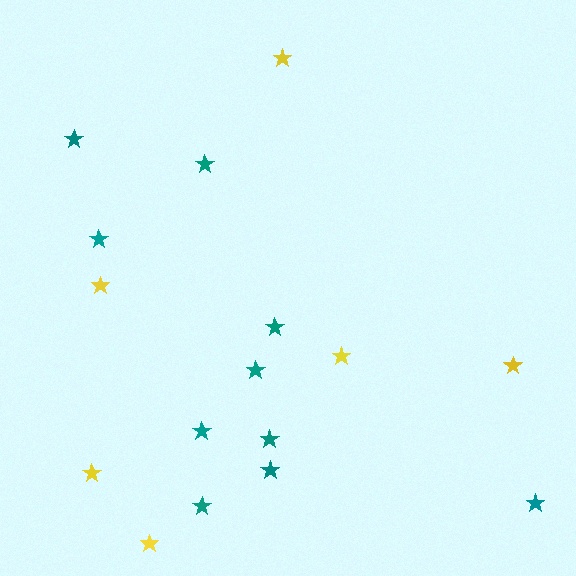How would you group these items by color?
There are 2 groups: one group of yellow stars (6) and one group of teal stars (10).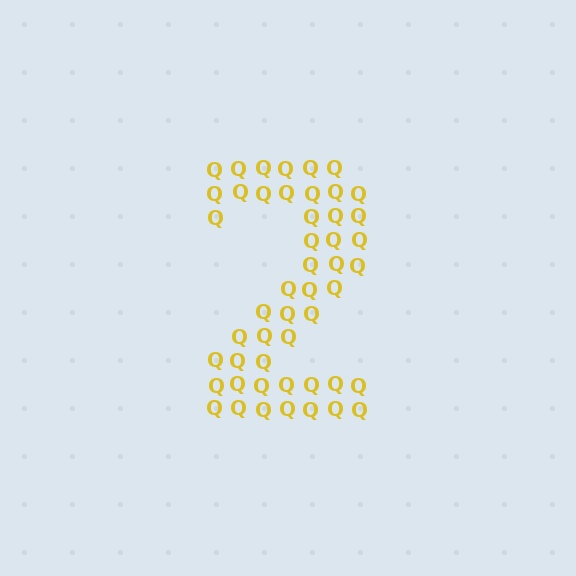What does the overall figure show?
The overall figure shows the digit 2.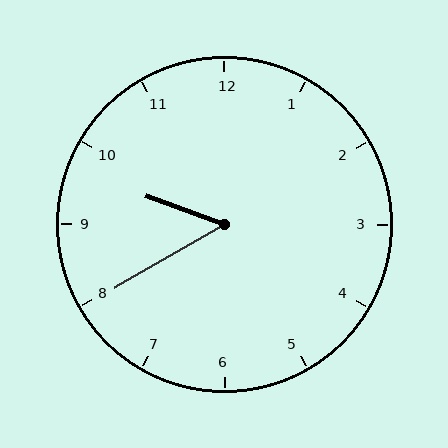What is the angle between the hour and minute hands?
Approximately 50 degrees.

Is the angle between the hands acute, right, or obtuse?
It is acute.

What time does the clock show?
9:40.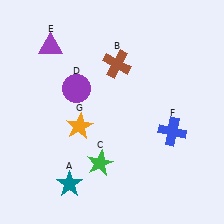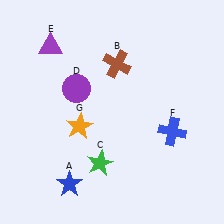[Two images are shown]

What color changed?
The star (A) changed from teal in Image 1 to blue in Image 2.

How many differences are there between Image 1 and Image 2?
There is 1 difference between the two images.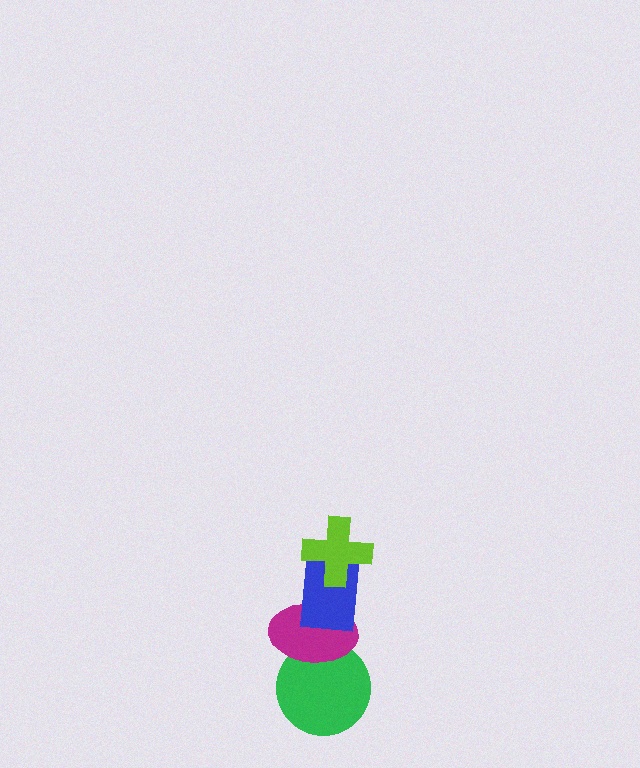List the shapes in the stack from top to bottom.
From top to bottom: the lime cross, the blue rectangle, the magenta ellipse, the green circle.